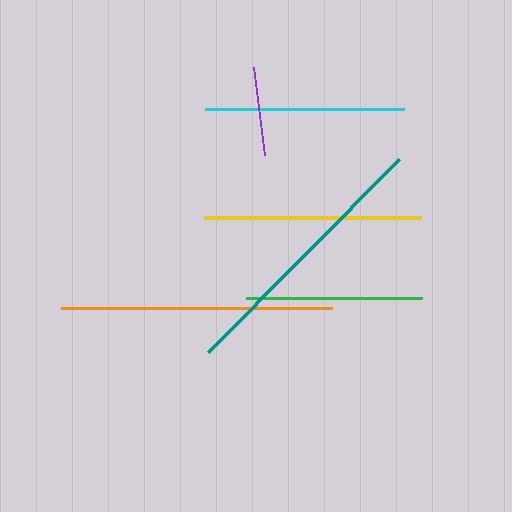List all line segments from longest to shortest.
From longest to shortest: teal, orange, yellow, cyan, green, purple.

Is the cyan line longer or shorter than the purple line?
The cyan line is longer than the purple line.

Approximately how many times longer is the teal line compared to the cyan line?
The teal line is approximately 1.4 times the length of the cyan line.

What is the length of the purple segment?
The purple segment is approximately 89 pixels long.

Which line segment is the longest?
The teal line is the longest at approximately 271 pixels.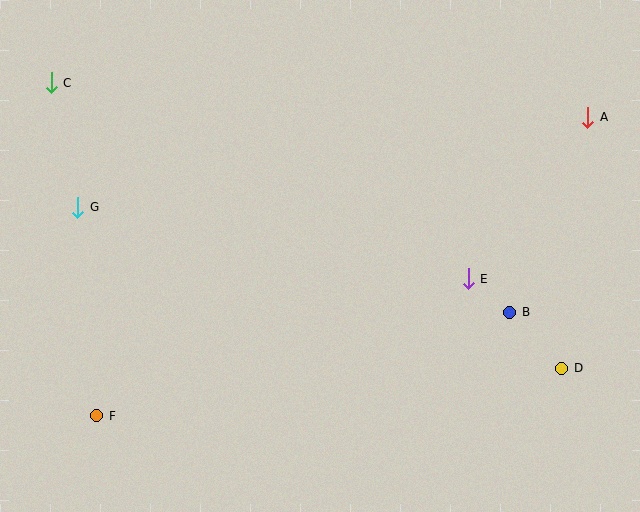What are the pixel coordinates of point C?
Point C is at (51, 83).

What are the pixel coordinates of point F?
Point F is at (96, 416).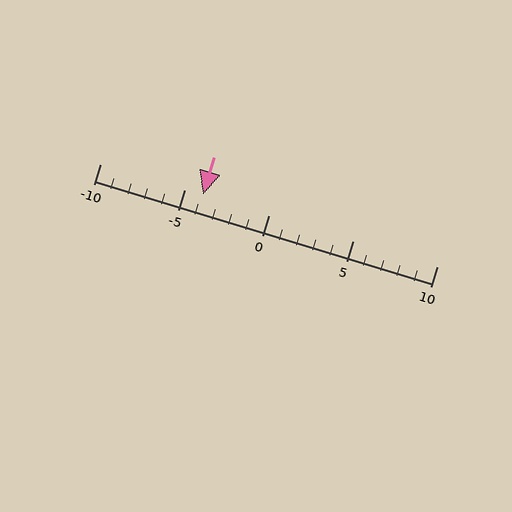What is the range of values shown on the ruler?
The ruler shows values from -10 to 10.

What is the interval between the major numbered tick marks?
The major tick marks are spaced 5 units apart.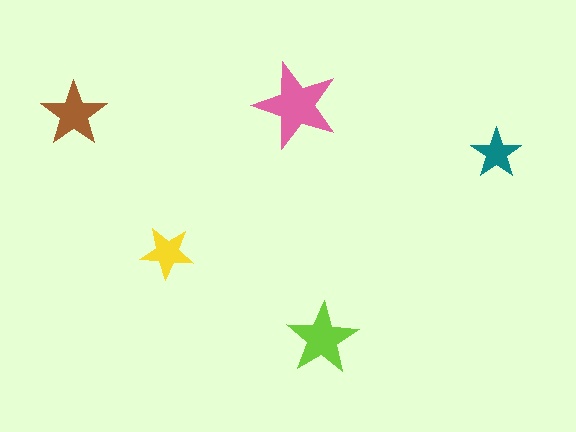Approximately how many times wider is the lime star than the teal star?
About 1.5 times wider.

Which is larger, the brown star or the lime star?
The lime one.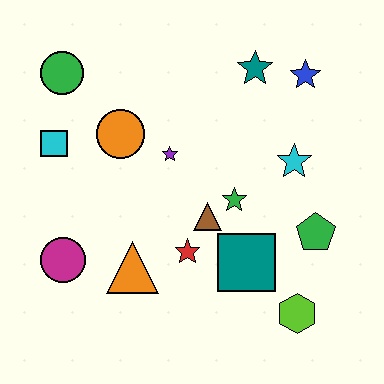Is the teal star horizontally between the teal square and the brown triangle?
No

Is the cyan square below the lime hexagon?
No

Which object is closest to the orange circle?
The purple star is closest to the orange circle.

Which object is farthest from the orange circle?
The lime hexagon is farthest from the orange circle.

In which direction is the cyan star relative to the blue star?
The cyan star is below the blue star.